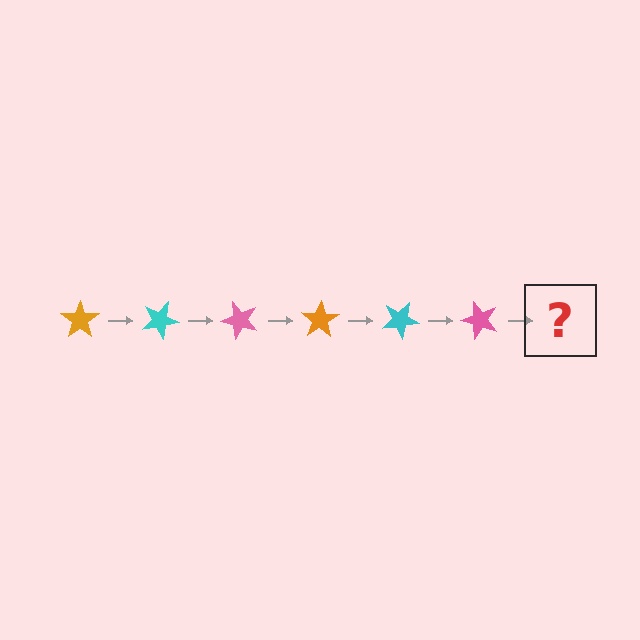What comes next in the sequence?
The next element should be an orange star, rotated 150 degrees from the start.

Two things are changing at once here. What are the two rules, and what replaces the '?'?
The two rules are that it rotates 25 degrees each step and the color cycles through orange, cyan, and pink. The '?' should be an orange star, rotated 150 degrees from the start.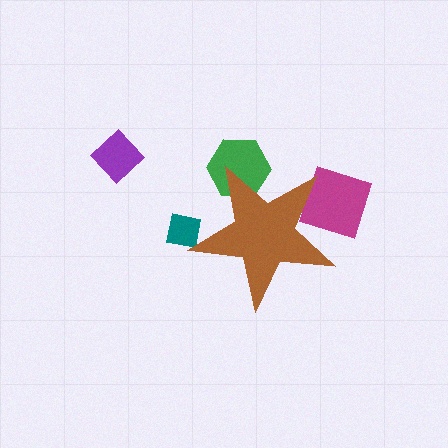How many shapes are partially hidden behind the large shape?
3 shapes are partially hidden.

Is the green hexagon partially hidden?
Yes, the green hexagon is partially hidden behind the brown star.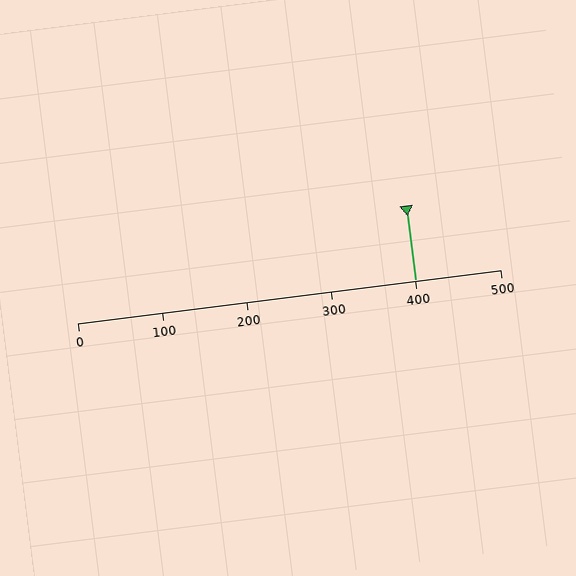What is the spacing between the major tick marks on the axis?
The major ticks are spaced 100 apart.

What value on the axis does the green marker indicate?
The marker indicates approximately 400.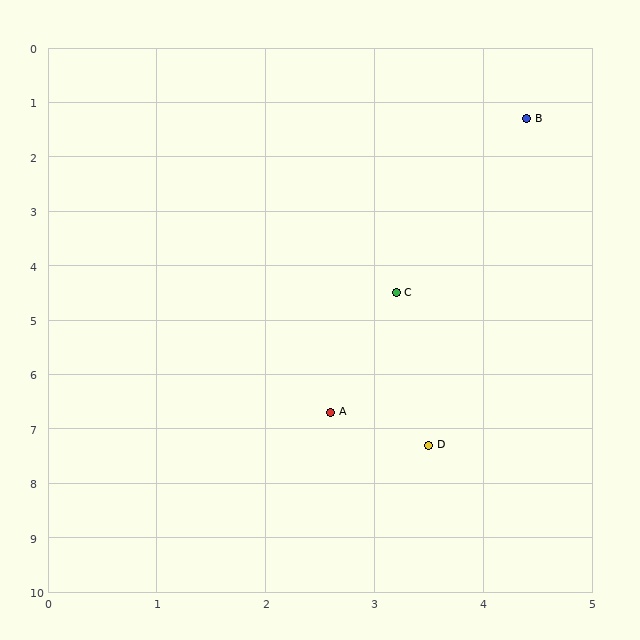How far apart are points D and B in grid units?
Points D and B are about 6.1 grid units apart.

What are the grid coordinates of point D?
Point D is at approximately (3.5, 7.3).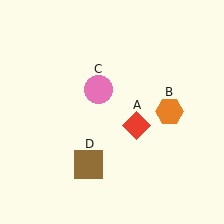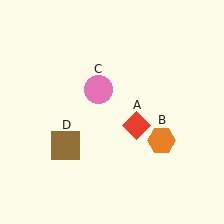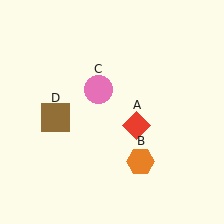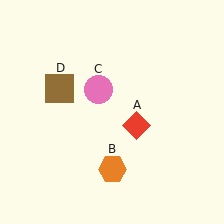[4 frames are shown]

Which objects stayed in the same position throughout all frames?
Red diamond (object A) and pink circle (object C) remained stationary.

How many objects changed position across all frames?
2 objects changed position: orange hexagon (object B), brown square (object D).